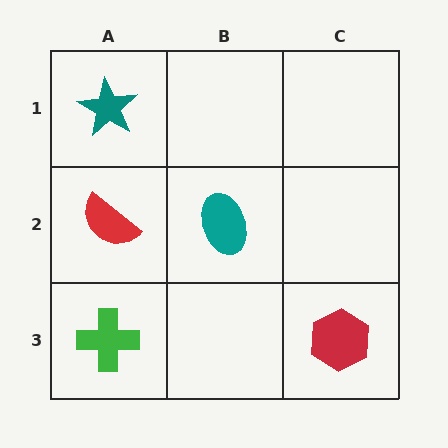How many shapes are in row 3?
2 shapes.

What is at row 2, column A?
A red semicircle.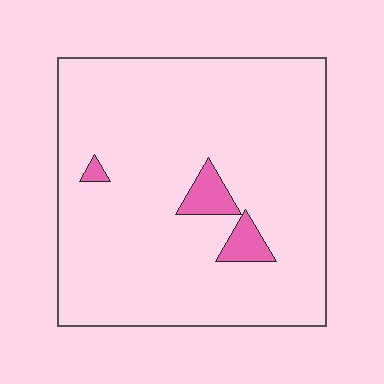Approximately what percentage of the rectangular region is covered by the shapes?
Approximately 5%.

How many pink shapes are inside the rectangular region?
3.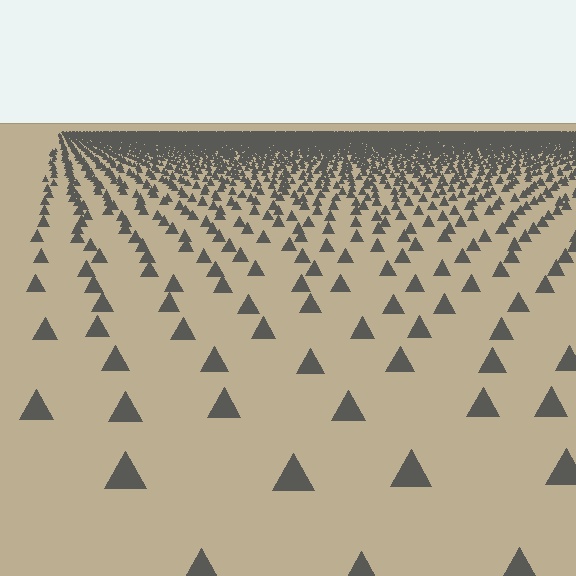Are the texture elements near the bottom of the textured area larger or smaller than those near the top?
Larger. Near the bottom, elements are closer to the viewer and appear at a bigger on-screen size.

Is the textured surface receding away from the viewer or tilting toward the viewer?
The surface is receding away from the viewer. Texture elements get smaller and denser toward the top.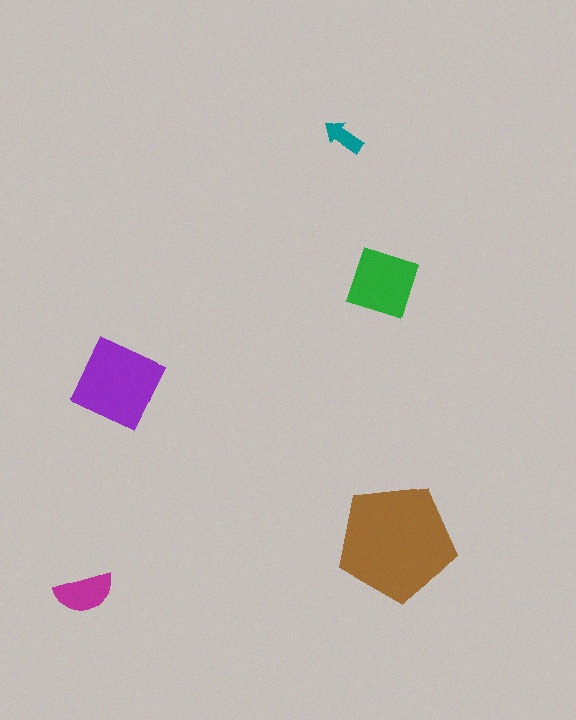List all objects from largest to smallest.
The brown pentagon, the purple square, the green diamond, the magenta semicircle, the teal arrow.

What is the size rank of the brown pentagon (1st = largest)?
1st.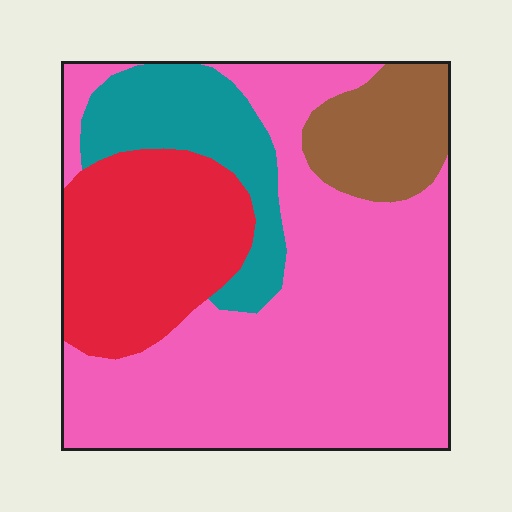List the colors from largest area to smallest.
From largest to smallest: pink, red, teal, brown.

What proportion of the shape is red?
Red takes up about one fifth (1/5) of the shape.